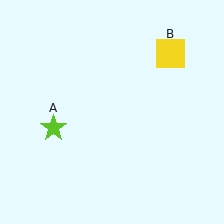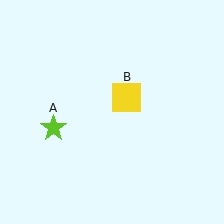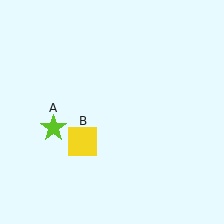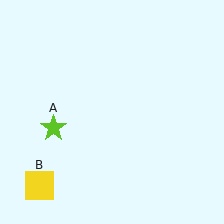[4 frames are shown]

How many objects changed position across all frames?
1 object changed position: yellow square (object B).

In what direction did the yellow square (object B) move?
The yellow square (object B) moved down and to the left.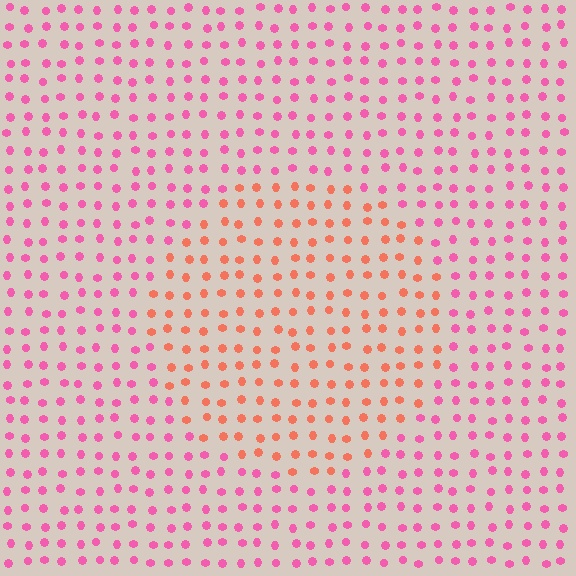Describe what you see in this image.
The image is filled with small pink elements in a uniform arrangement. A circle-shaped region is visible where the elements are tinted to a slightly different hue, forming a subtle color boundary.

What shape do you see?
I see a circle.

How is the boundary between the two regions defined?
The boundary is defined purely by a slight shift in hue (about 42 degrees). Spacing, size, and orientation are identical on both sides.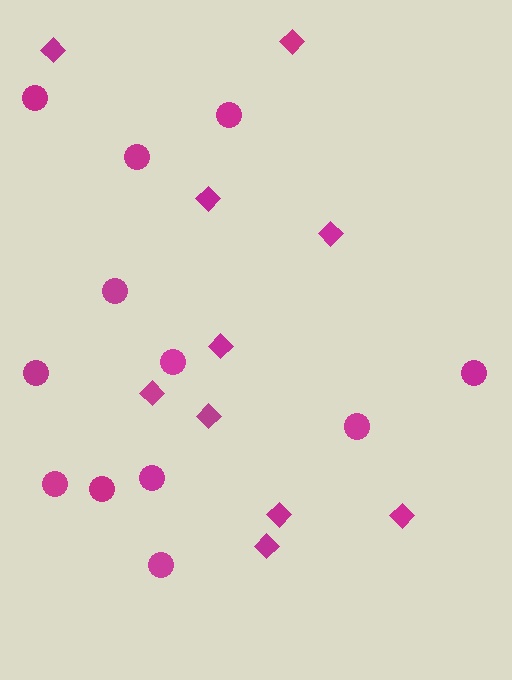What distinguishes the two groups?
There are 2 groups: one group of diamonds (10) and one group of circles (12).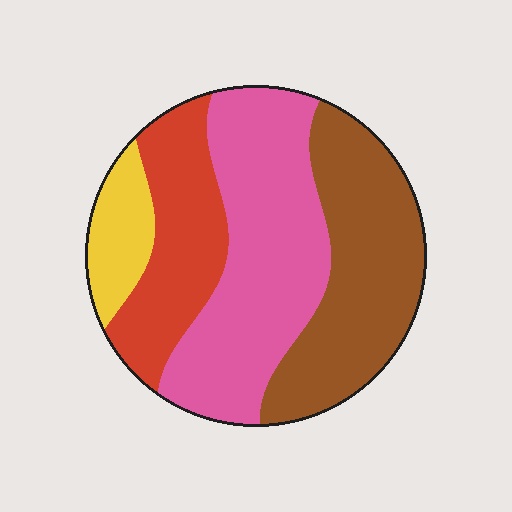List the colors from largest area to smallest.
From largest to smallest: pink, brown, red, yellow.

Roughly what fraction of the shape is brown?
Brown covers 31% of the shape.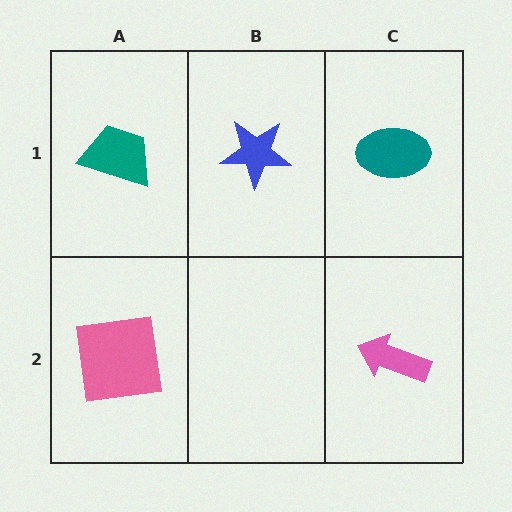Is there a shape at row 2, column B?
No, that cell is empty.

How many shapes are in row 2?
2 shapes.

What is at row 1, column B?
A blue star.